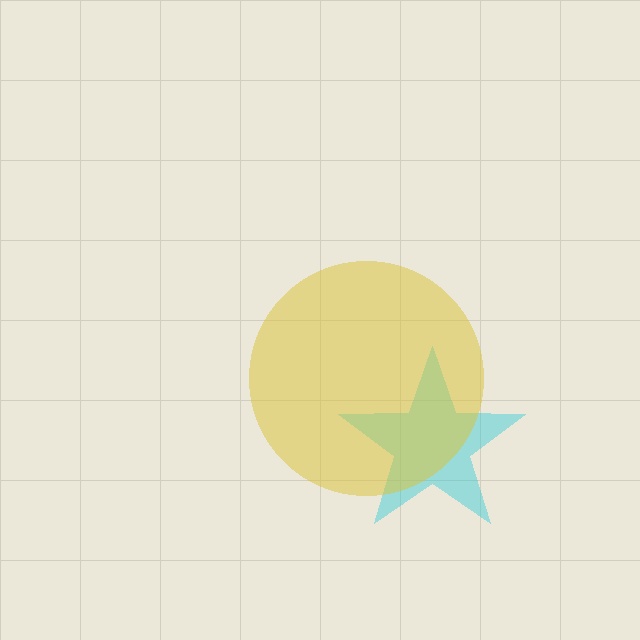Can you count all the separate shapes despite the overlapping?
Yes, there are 2 separate shapes.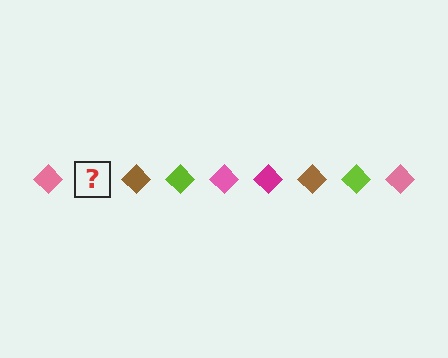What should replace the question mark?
The question mark should be replaced with a magenta diamond.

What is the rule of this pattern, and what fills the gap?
The rule is that the pattern cycles through pink, magenta, brown, lime diamonds. The gap should be filled with a magenta diamond.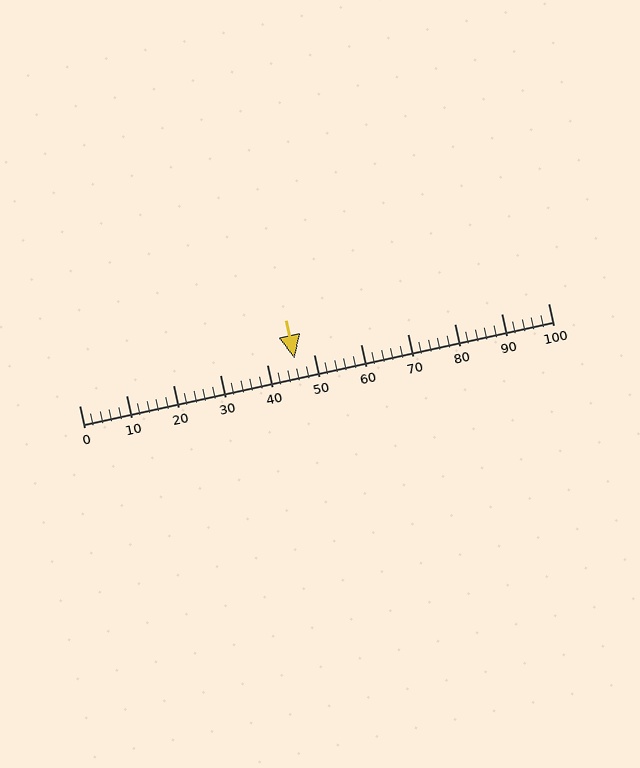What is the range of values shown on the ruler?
The ruler shows values from 0 to 100.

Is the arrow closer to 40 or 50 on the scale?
The arrow is closer to 50.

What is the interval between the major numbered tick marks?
The major tick marks are spaced 10 units apart.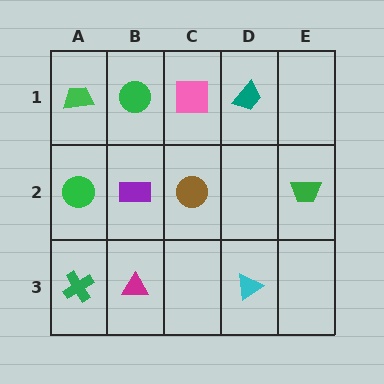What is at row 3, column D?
A cyan triangle.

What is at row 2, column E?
A green trapezoid.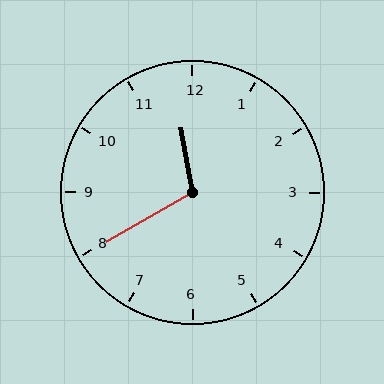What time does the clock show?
11:40.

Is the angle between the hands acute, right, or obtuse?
It is obtuse.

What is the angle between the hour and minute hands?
Approximately 110 degrees.